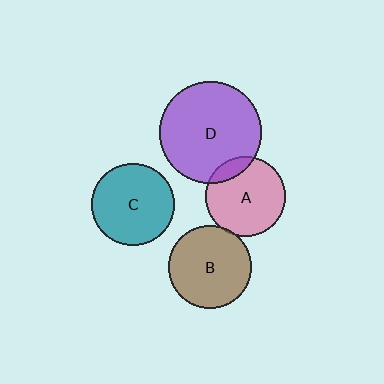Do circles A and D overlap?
Yes.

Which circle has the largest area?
Circle D (purple).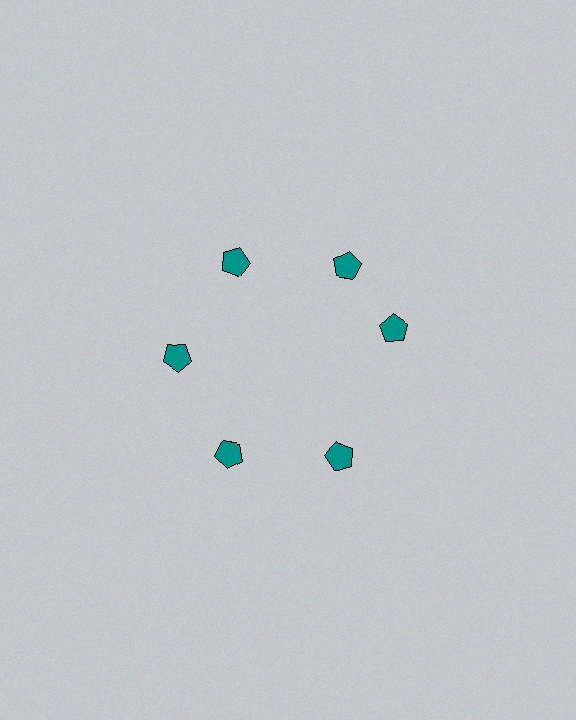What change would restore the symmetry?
The symmetry would be restored by rotating it back into even spacing with its neighbors so that all 6 pentagons sit at equal angles and equal distance from the center.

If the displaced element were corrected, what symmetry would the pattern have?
It would have 6-fold rotational symmetry — the pattern would map onto itself every 60 degrees.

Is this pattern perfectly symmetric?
No. The 6 teal pentagons are arranged in a ring, but one element near the 3 o'clock position is rotated out of alignment along the ring, breaking the 6-fold rotational symmetry.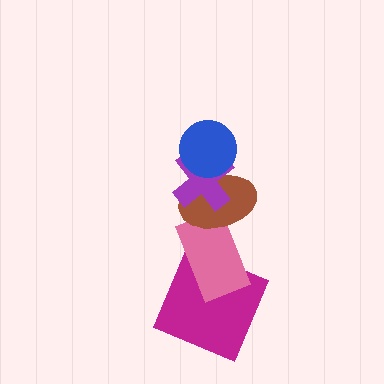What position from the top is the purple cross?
The purple cross is 2nd from the top.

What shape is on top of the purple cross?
The blue circle is on top of the purple cross.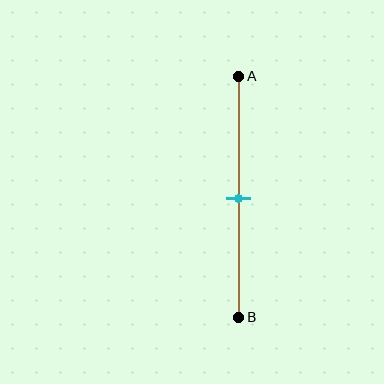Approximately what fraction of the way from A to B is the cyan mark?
The cyan mark is approximately 50% of the way from A to B.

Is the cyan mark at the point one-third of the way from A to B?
No, the mark is at about 50% from A, not at the 33% one-third point.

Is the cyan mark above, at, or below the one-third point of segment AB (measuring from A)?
The cyan mark is below the one-third point of segment AB.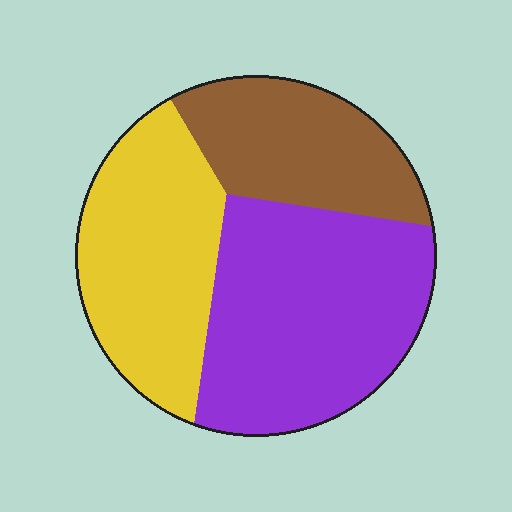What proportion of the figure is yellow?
Yellow covers 33% of the figure.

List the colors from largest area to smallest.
From largest to smallest: purple, yellow, brown.